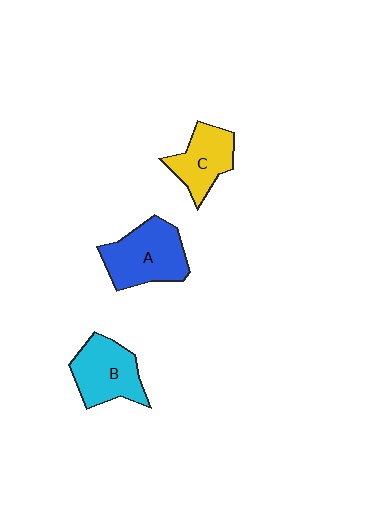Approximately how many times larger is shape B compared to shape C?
Approximately 1.2 times.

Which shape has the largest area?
Shape A (blue).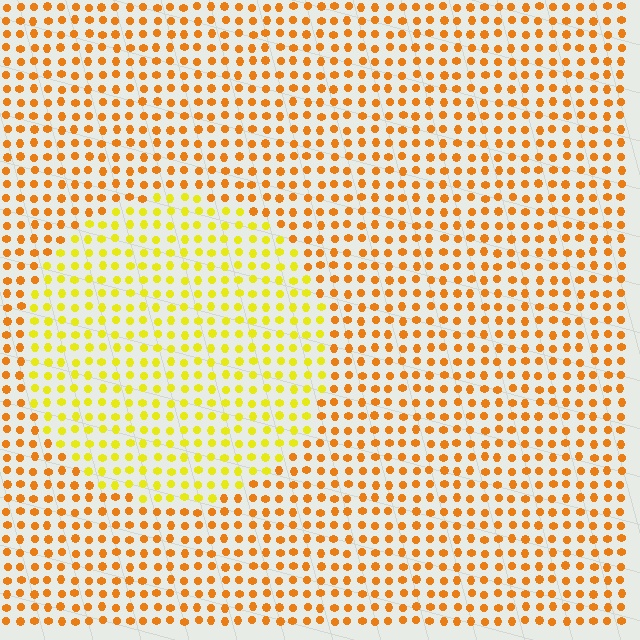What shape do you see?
I see a circle.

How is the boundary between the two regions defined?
The boundary is defined purely by a slight shift in hue (about 32 degrees). Spacing, size, and orientation are identical on both sides.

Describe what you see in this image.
The image is filled with small orange elements in a uniform arrangement. A circle-shaped region is visible where the elements are tinted to a slightly different hue, forming a subtle color boundary.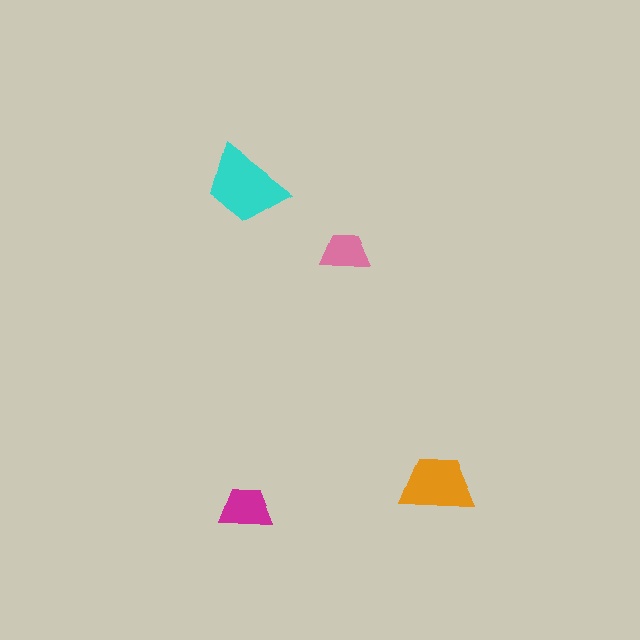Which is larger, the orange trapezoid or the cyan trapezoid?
The cyan one.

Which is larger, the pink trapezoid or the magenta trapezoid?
The magenta one.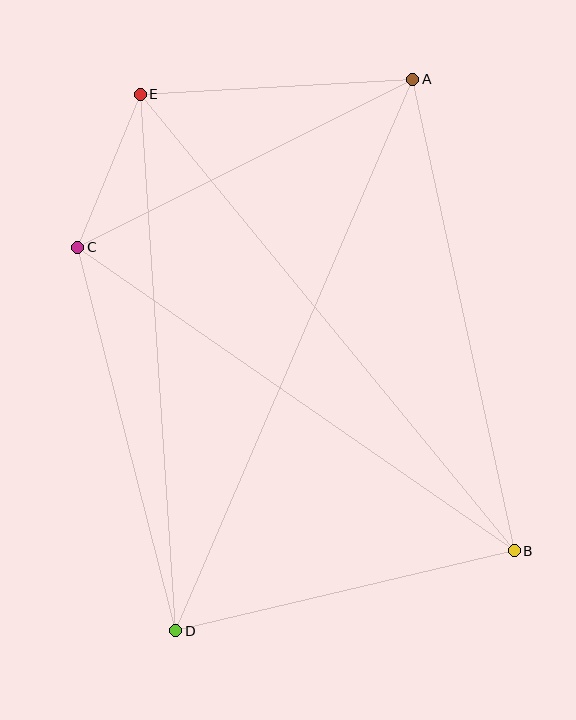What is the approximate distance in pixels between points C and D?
The distance between C and D is approximately 396 pixels.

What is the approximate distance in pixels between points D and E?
The distance between D and E is approximately 538 pixels.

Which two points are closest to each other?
Points C and E are closest to each other.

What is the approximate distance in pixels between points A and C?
The distance between A and C is approximately 375 pixels.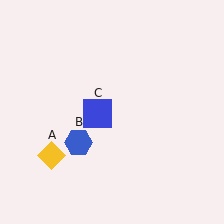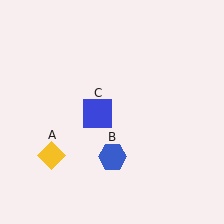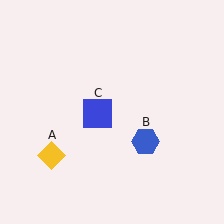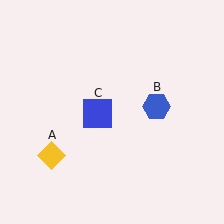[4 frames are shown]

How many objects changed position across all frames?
1 object changed position: blue hexagon (object B).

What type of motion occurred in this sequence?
The blue hexagon (object B) rotated counterclockwise around the center of the scene.